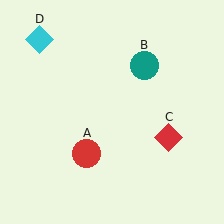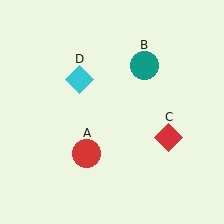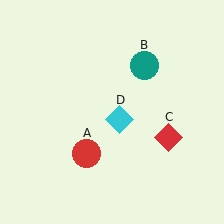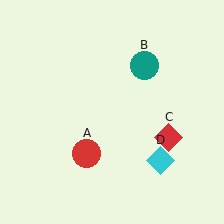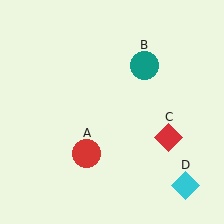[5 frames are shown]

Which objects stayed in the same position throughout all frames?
Red circle (object A) and teal circle (object B) and red diamond (object C) remained stationary.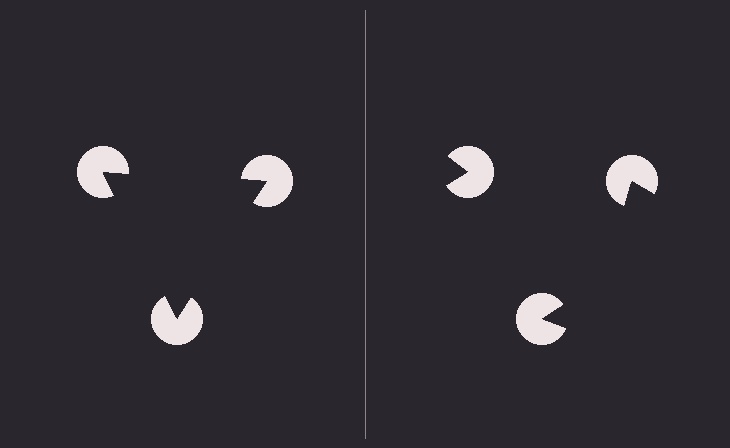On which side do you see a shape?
An illusory triangle appears on the left side. On the right side the wedge cuts are rotated, so no coherent shape forms.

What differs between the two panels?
The pac-man discs are positioned identically on both sides; only the wedge orientations differ. On the left they align to a triangle; on the right they are misaligned.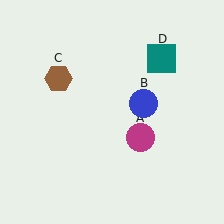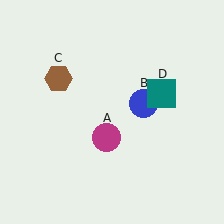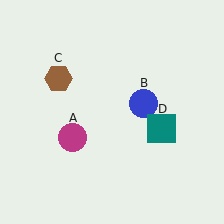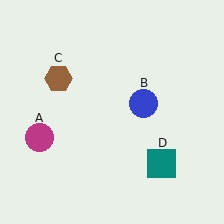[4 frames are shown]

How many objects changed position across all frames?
2 objects changed position: magenta circle (object A), teal square (object D).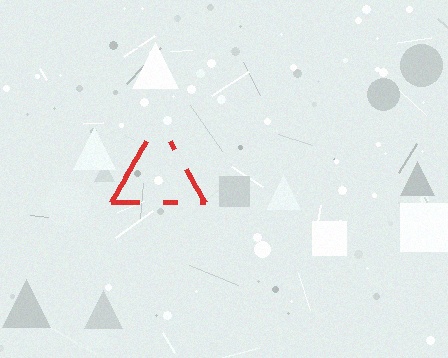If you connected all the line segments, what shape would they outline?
They would outline a triangle.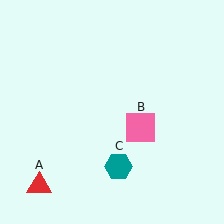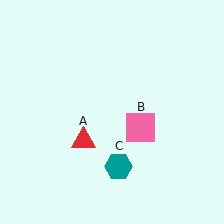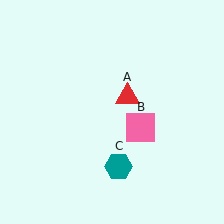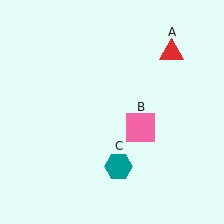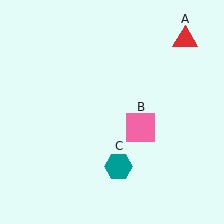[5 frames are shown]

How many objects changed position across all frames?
1 object changed position: red triangle (object A).